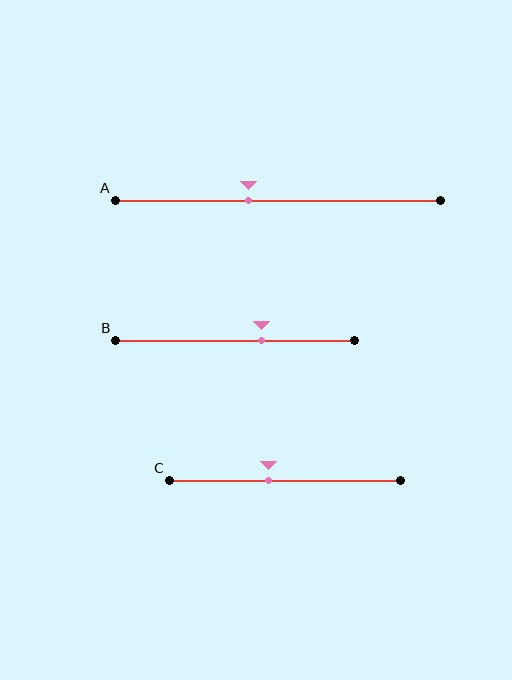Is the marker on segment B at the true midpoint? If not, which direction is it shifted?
No, the marker on segment B is shifted to the right by about 11% of the segment length.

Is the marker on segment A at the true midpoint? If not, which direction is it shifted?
No, the marker on segment A is shifted to the left by about 9% of the segment length.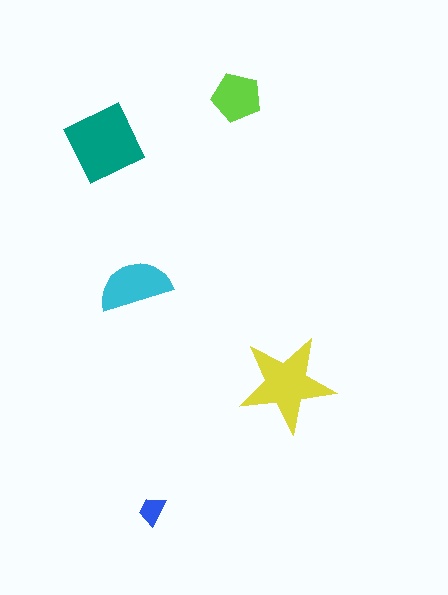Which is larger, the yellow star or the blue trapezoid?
The yellow star.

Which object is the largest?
The teal diamond.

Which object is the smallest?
The blue trapezoid.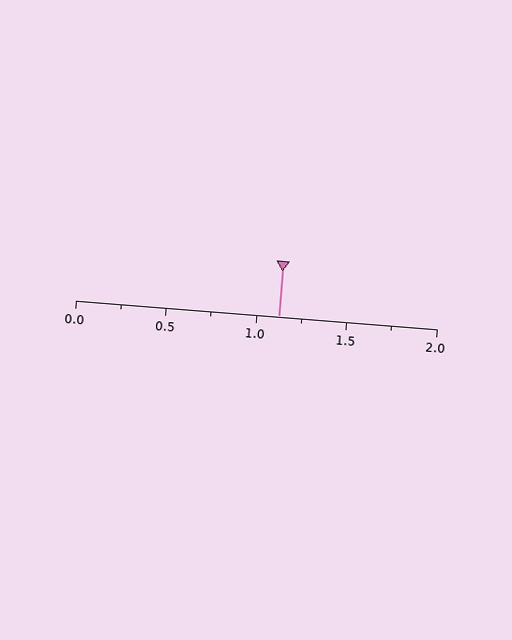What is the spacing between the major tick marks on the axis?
The major ticks are spaced 0.5 apart.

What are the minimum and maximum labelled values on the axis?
The axis runs from 0.0 to 2.0.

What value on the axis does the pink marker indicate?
The marker indicates approximately 1.12.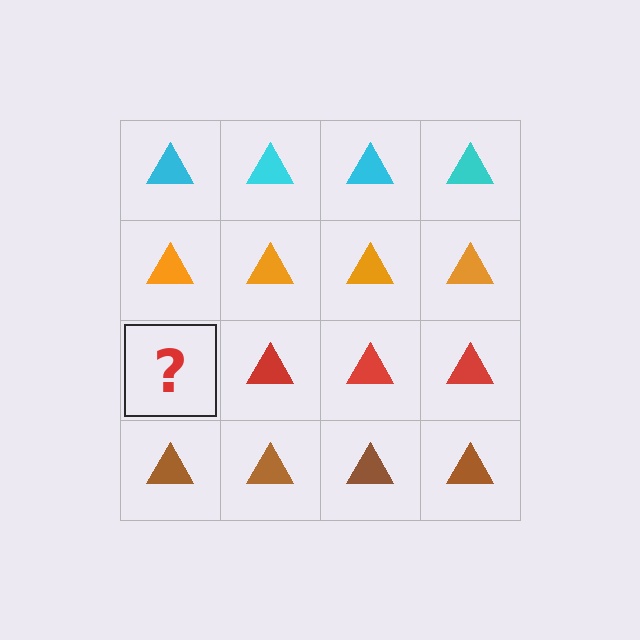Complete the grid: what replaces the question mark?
The question mark should be replaced with a red triangle.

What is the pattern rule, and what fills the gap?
The rule is that each row has a consistent color. The gap should be filled with a red triangle.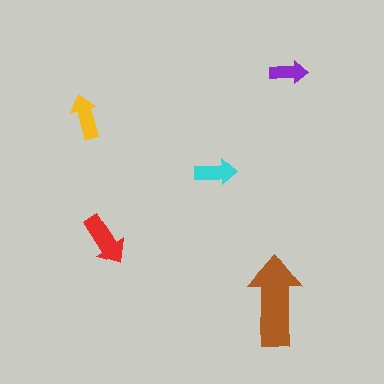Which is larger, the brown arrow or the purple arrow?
The brown one.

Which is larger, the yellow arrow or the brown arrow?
The brown one.